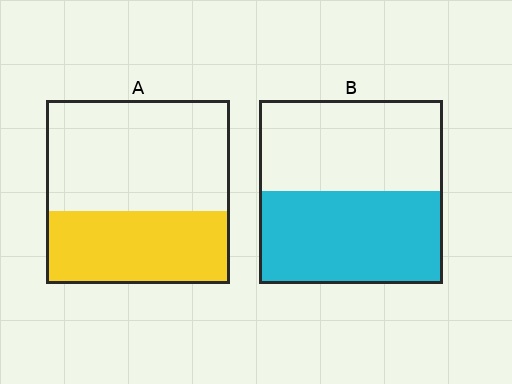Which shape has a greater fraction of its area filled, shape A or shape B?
Shape B.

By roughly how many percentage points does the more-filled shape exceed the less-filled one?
By roughly 10 percentage points (B over A).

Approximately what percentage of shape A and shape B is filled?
A is approximately 40% and B is approximately 50%.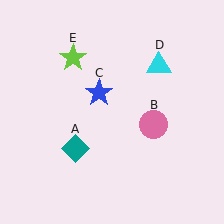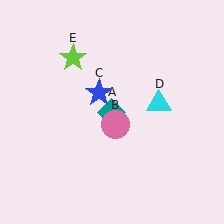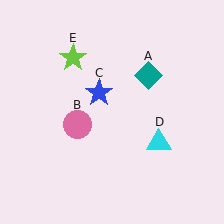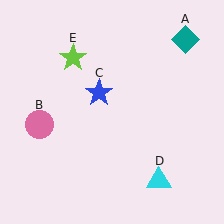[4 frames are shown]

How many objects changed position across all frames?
3 objects changed position: teal diamond (object A), pink circle (object B), cyan triangle (object D).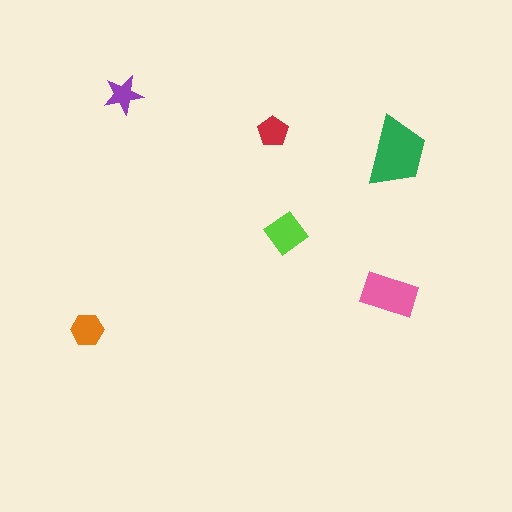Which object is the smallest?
The purple star.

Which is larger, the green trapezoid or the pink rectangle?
The green trapezoid.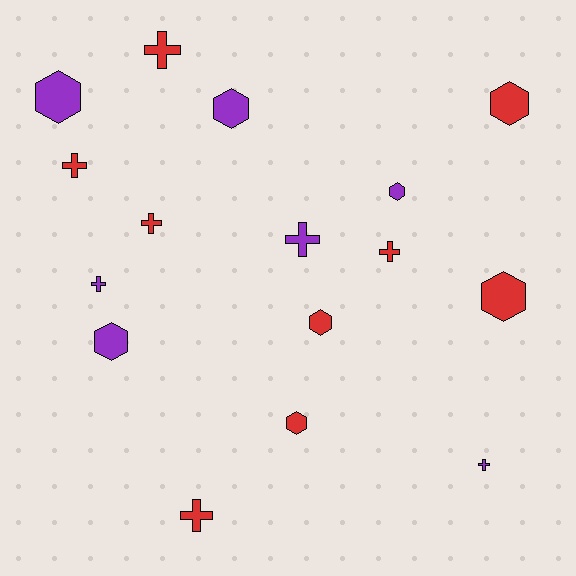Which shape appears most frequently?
Cross, with 8 objects.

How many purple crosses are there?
There are 3 purple crosses.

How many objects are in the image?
There are 16 objects.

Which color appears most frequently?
Red, with 9 objects.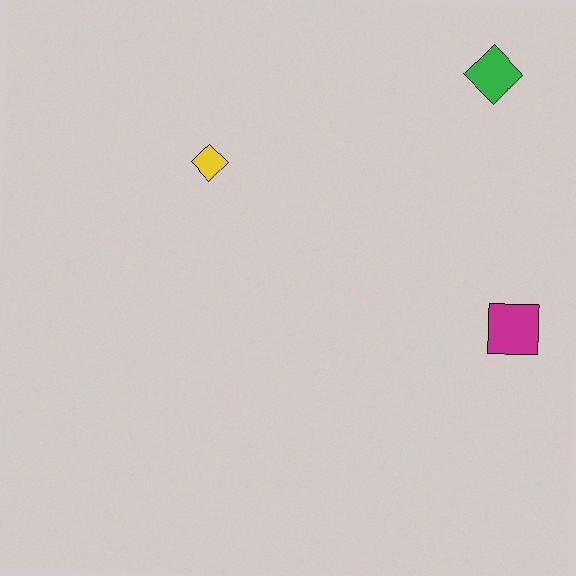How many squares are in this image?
There is 1 square.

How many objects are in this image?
There are 3 objects.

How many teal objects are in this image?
There are no teal objects.